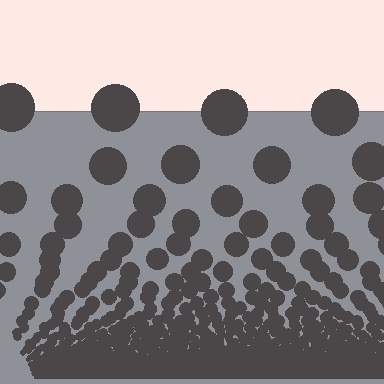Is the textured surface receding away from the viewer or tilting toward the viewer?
The surface appears to tilt toward the viewer. Texture elements get larger and sparser toward the top.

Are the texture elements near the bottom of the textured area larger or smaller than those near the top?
Smaller. The gradient is inverted — elements near the bottom are smaller and denser.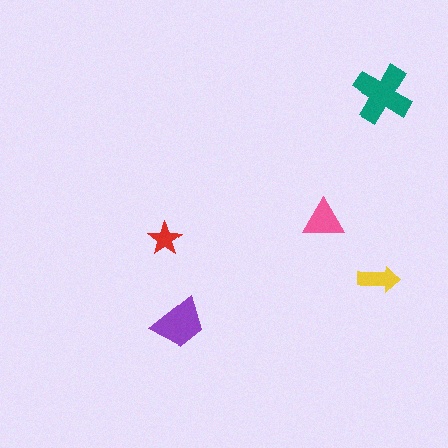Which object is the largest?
The teal cross.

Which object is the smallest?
The red star.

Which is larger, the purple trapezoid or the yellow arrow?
The purple trapezoid.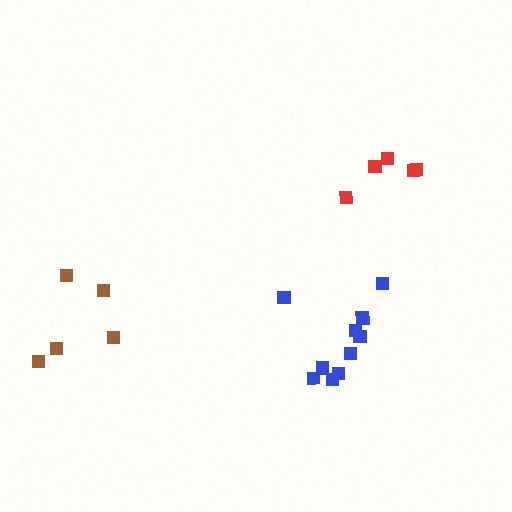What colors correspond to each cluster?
The clusters are colored: red, blue, brown.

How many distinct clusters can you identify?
There are 3 distinct clusters.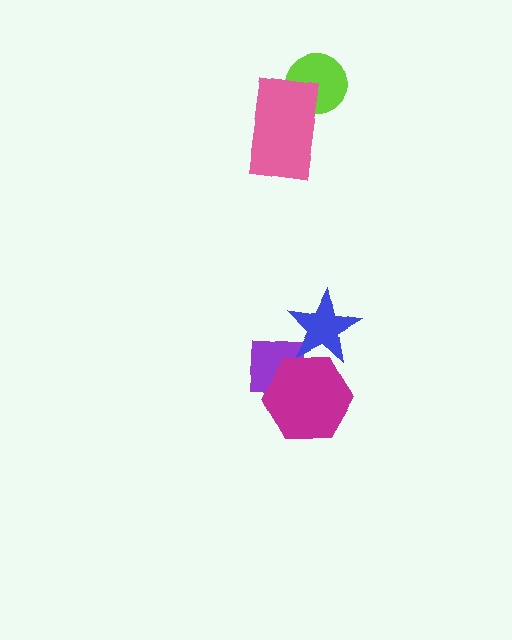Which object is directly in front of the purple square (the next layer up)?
The magenta hexagon is directly in front of the purple square.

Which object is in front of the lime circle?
The pink rectangle is in front of the lime circle.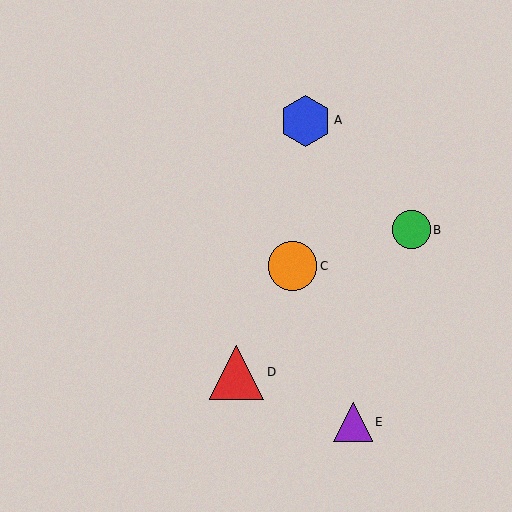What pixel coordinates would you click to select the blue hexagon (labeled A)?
Click at (305, 121) to select the blue hexagon A.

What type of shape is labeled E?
Shape E is a purple triangle.